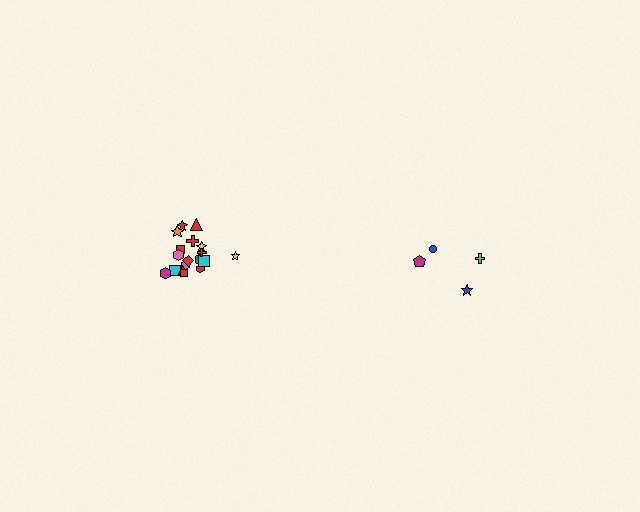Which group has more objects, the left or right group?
The left group.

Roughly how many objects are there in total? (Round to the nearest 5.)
Roughly 20 objects in total.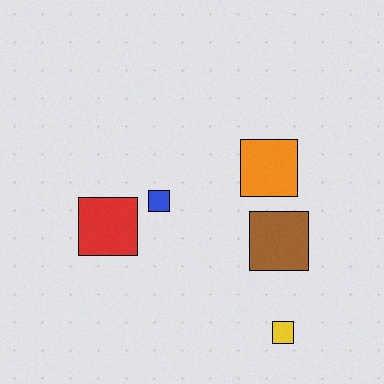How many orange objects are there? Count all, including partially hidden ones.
There is 1 orange object.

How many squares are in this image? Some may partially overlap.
There are 5 squares.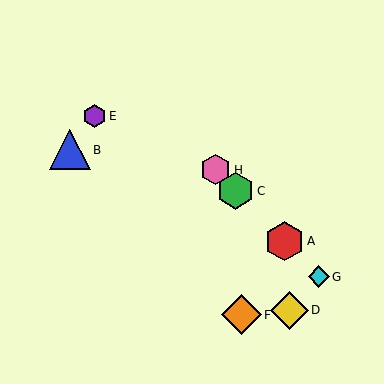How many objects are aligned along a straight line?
4 objects (A, C, G, H) are aligned along a straight line.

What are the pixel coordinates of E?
Object E is at (95, 116).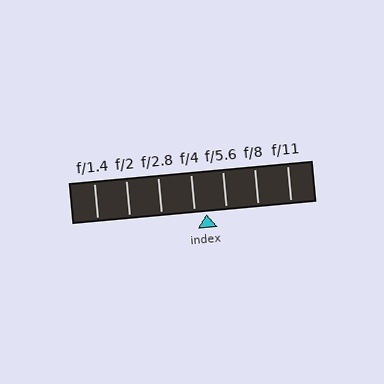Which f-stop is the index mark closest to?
The index mark is closest to f/4.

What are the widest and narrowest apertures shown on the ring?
The widest aperture shown is f/1.4 and the narrowest is f/11.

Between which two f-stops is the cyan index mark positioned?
The index mark is between f/4 and f/5.6.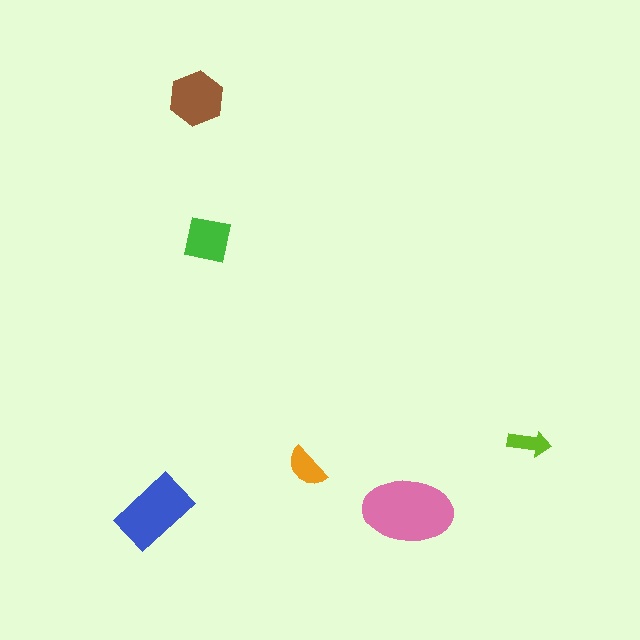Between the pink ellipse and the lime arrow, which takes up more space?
The pink ellipse.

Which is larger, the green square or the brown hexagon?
The brown hexagon.